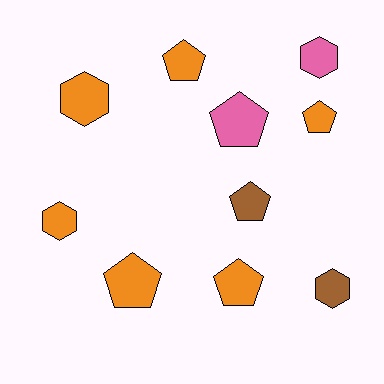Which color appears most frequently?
Orange, with 6 objects.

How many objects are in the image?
There are 10 objects.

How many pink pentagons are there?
There is 1 pink pentagon.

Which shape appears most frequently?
Pentagon, with 6 objects.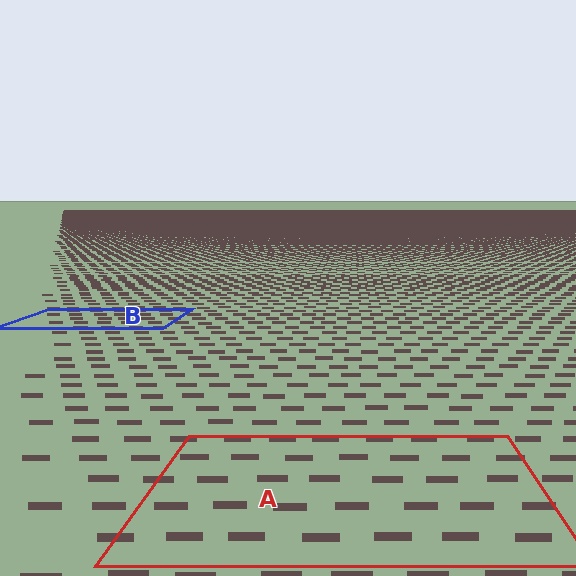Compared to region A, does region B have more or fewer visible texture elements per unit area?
Region B has more texture elements per unit area — they are packed more densely because it is farther away.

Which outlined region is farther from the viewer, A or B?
Region B is farther from the viewer — the texture elements inside it appear smaller and more densely packed.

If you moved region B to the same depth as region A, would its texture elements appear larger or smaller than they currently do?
They would appear larger. At a closer depth, the same texture elements are projected at a bigger on-screen size.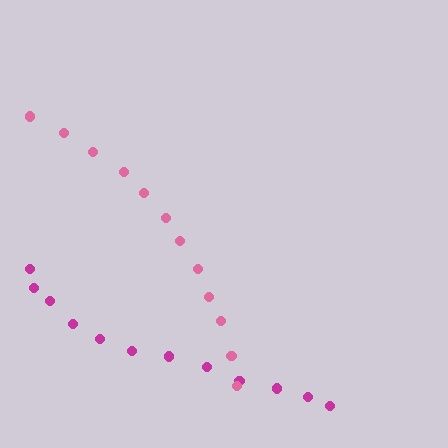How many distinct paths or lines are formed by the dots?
There are 2 distinct paths.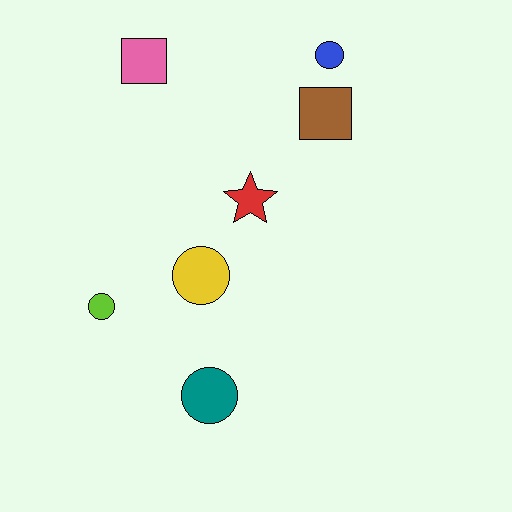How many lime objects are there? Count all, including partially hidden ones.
There is 1 lime object.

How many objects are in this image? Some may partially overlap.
There are 7 objects.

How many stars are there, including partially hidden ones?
There is 1 star.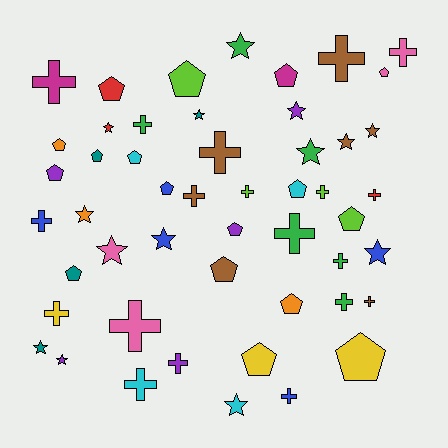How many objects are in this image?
There are 50 objects.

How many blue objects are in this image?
There are 5 blue objects.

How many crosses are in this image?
There are 19 crosses.